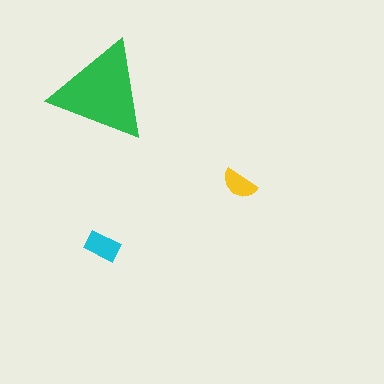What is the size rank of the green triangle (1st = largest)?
1st.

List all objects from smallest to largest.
The yellow semicircle, the cyan rectangle, the green triangle.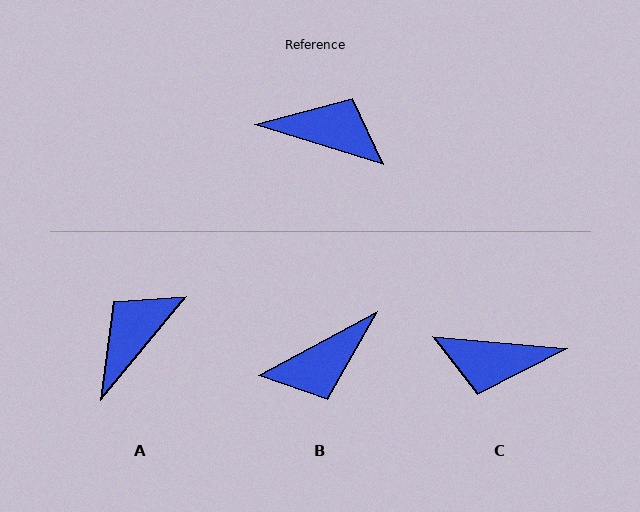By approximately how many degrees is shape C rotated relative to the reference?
Approximately 168 degrees clockwise.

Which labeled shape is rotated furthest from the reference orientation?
C, about 168 degrees away.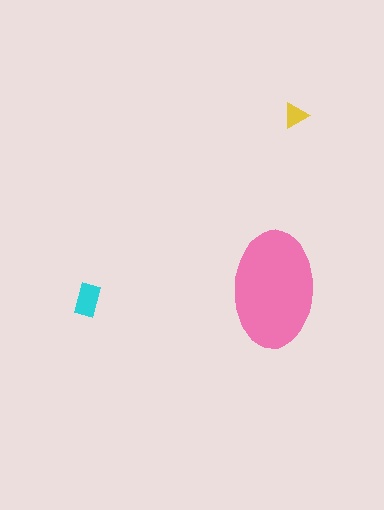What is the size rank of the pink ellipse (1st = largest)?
1st.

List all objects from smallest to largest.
The yellow triangle, the cyan rectangle, the pink ellipse.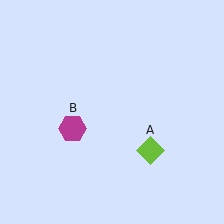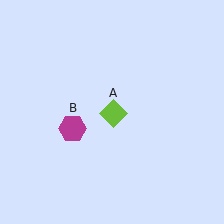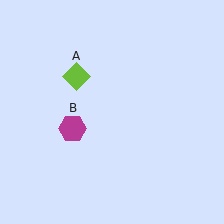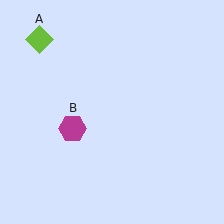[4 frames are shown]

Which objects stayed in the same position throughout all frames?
Magenta hexagon (object B) remained stationary.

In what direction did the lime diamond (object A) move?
The lime diamond (object A) moved up and to the left.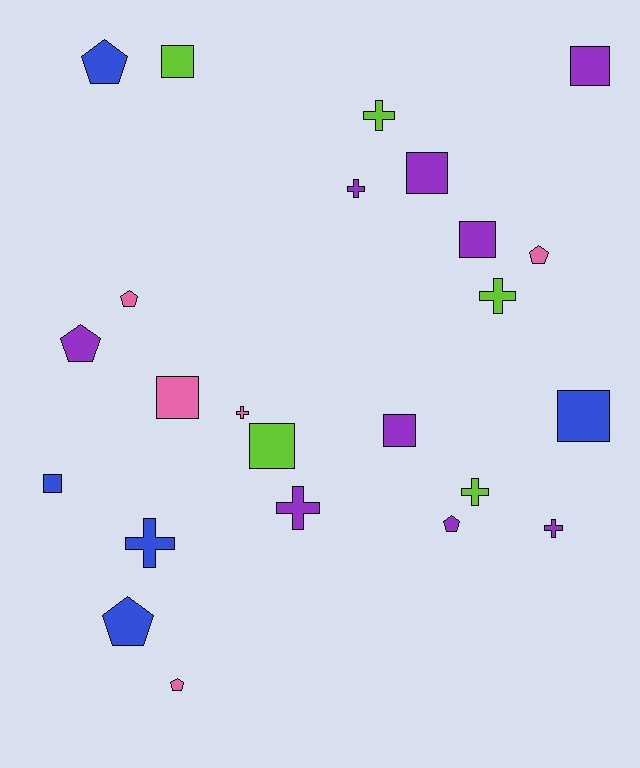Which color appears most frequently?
Purple, with 9 objects.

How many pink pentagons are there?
There are 3 pink pentagons.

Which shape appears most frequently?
Square, with 9 objects.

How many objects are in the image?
There are 24 objects.